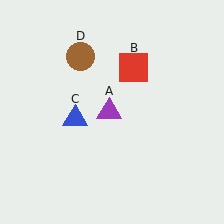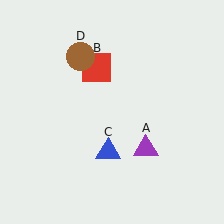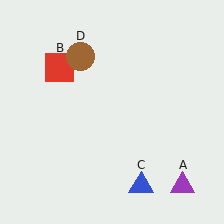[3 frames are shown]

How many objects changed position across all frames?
3 objects changed position: purple triangle (object A), red square (object B), blue triangle (object C).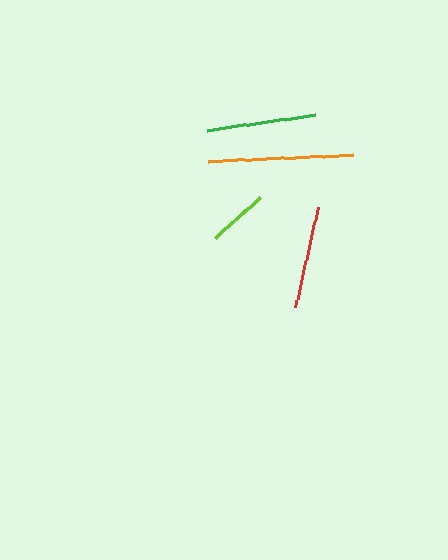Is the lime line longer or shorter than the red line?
The red line is longer than the lime line.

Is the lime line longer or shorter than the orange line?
The orange line is longer than the lime line.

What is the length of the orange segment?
The orange segment is approximately 145 pixels long.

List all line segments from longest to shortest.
From longest to shortest: orange, green, red, lime.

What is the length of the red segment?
The red segment is approximately 103 pixels long.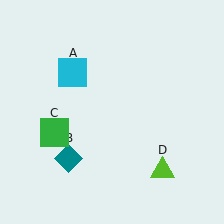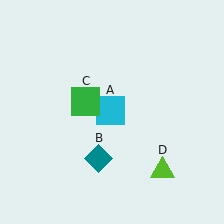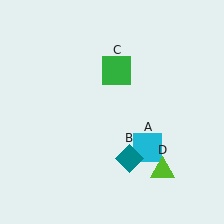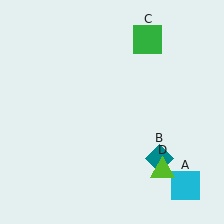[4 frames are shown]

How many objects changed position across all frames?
3 objects changed position: cyan square (object A), teal diamond (object B), green square (object C).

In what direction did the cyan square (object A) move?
The cyan square (object A) moved down and to the right.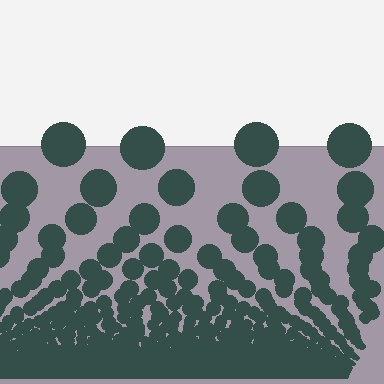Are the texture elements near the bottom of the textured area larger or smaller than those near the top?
Smaller. The gradient is inverted — elements near the bottom are smaller and denser.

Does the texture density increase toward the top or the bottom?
Density increases toward the bottom.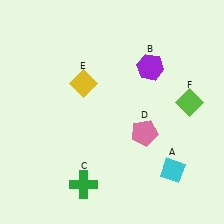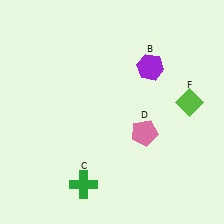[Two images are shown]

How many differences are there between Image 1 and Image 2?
There are 2 differences between the two images.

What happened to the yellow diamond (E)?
The yellow diamond (E) was removed in Image 2. It was in the top-left area of Image 1.